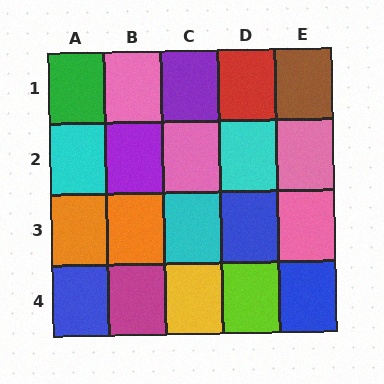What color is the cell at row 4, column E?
Blue.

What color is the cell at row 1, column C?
Purple.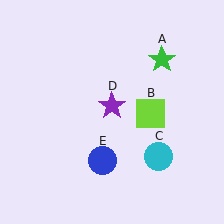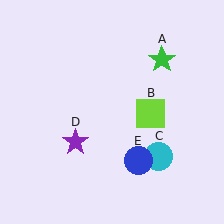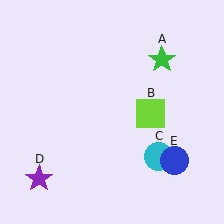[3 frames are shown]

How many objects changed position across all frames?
2 objects changed position: purple star (object D), blue circle (object E).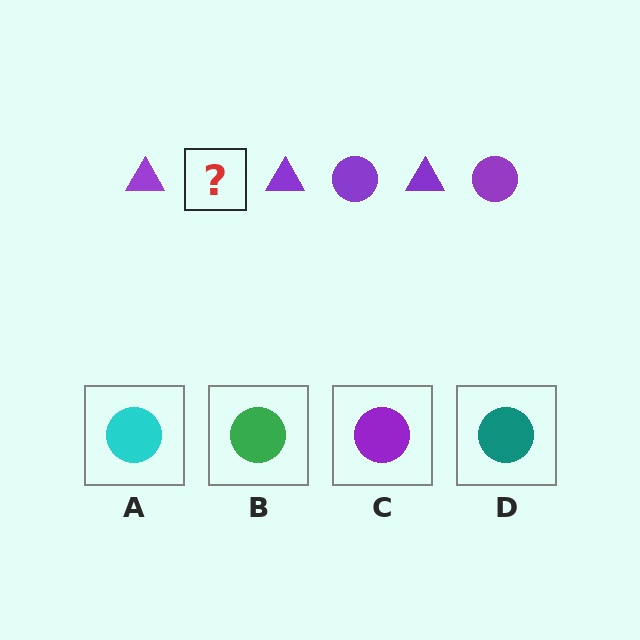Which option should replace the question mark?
Option C.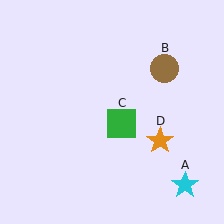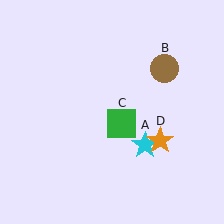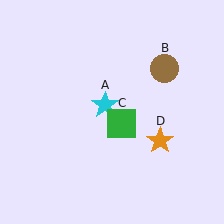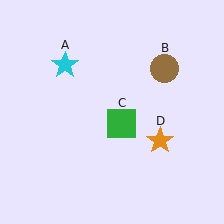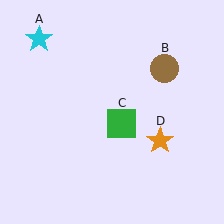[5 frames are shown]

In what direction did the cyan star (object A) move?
The cyan star (object A) moved up and to the left.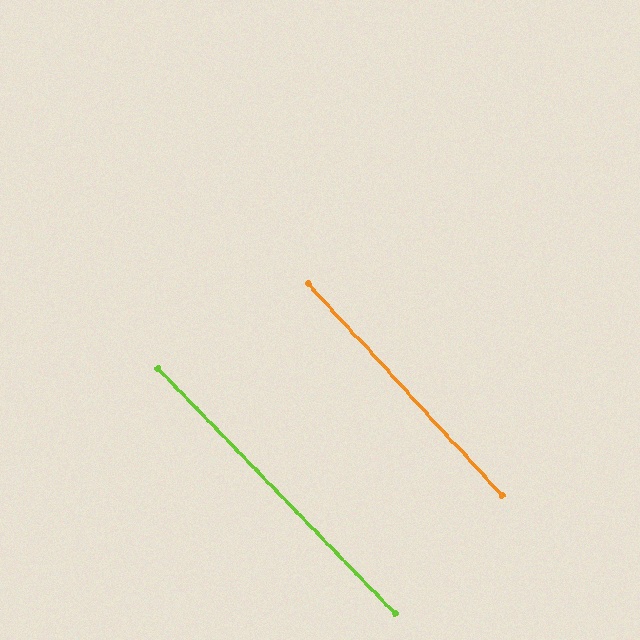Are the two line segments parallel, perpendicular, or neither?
Parallel — their directions differ by only 1.6°.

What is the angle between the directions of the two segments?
Approximately 2 degrees.